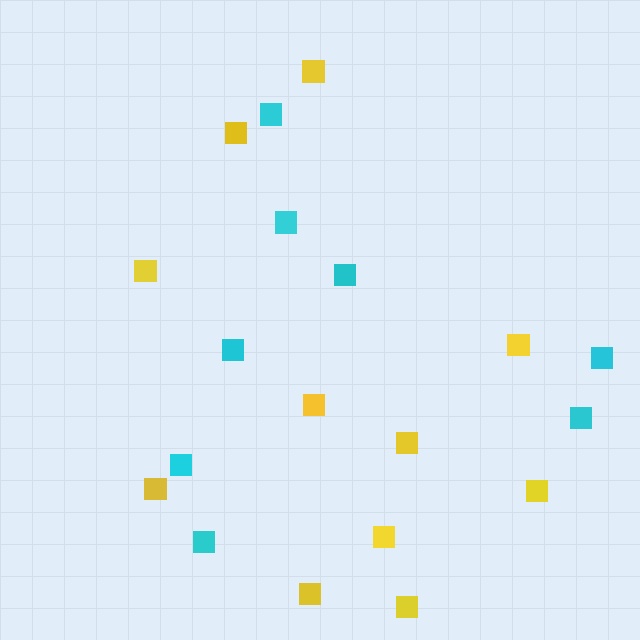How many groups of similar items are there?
There are 2 groups: one group of yellow squares (11) and one group of cyan squares (8).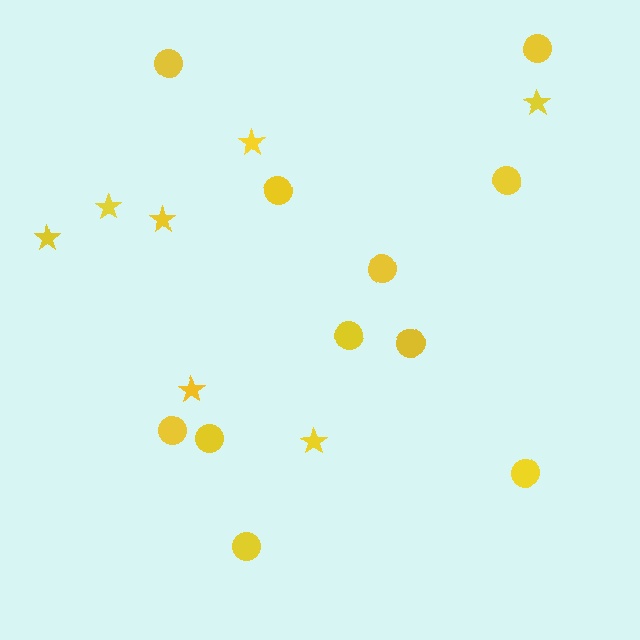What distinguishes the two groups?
There are 2 groups: one group of stars (7) and one group of circles (11).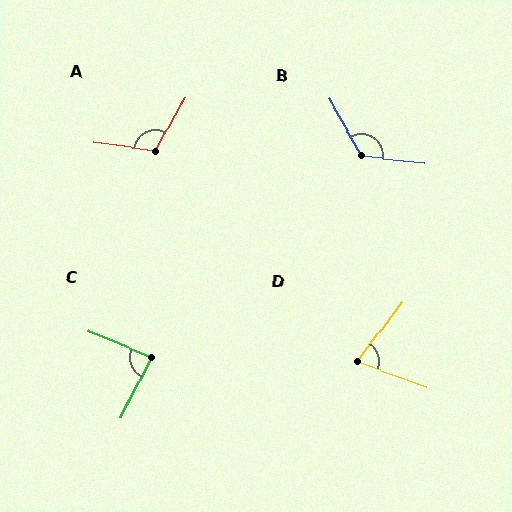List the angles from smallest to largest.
D (73°), C (86°), A (111°), B (126°).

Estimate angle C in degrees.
Approximately 86 degrees.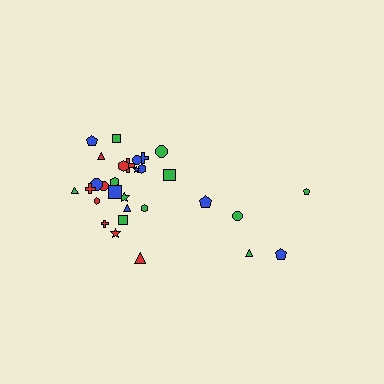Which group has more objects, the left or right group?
The left group.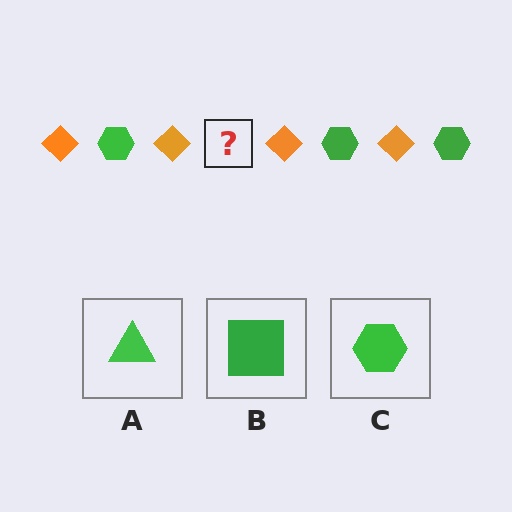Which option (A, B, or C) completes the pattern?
C.